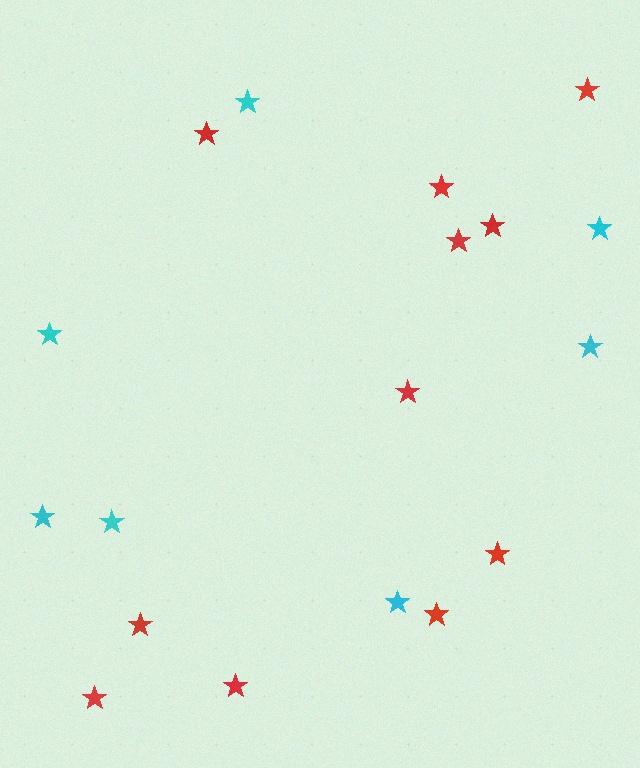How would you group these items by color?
There are 2 groups: one group of cyan stars (7) and one group of red stars (11).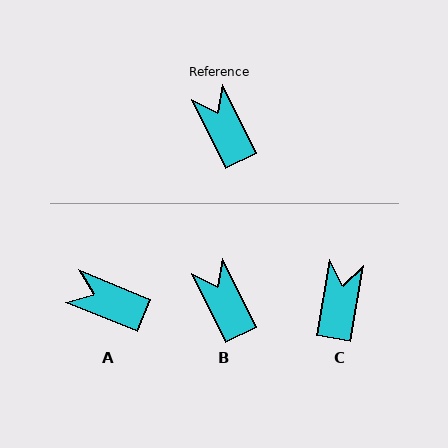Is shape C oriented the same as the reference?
No, it is off by about 36 degrees.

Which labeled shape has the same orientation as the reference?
B.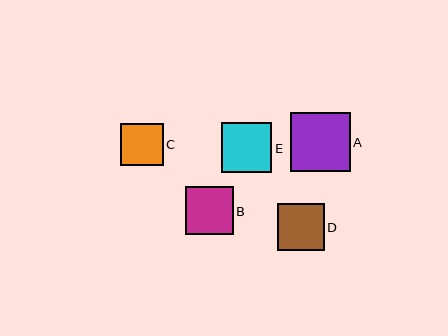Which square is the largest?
Square A is the largest with a size of approximately 60 pixels.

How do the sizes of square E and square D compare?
Square E and square D are approximately the same size.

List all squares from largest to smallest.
From largest to smallest: A, E, B, D, C.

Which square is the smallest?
Square C is the smallest with a size of approximately 42 pixels.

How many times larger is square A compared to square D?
Square A is approximately 1.3 times the size of square D.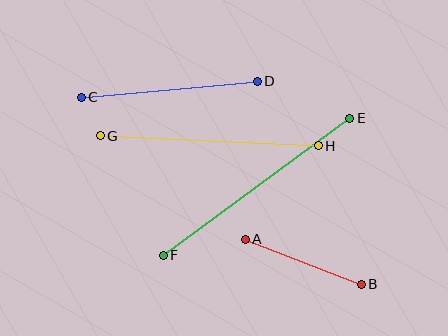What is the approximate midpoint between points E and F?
The midpoint is at approximately (256, 187) pixels.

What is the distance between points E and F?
The distance is approximately 231 pixels.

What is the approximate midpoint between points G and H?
The midpoint is at approximately (209, 141) pixels.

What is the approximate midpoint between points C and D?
The midpoint is at approximately (169, 89) pixels.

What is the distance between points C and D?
The distance is approximately 177 pixels.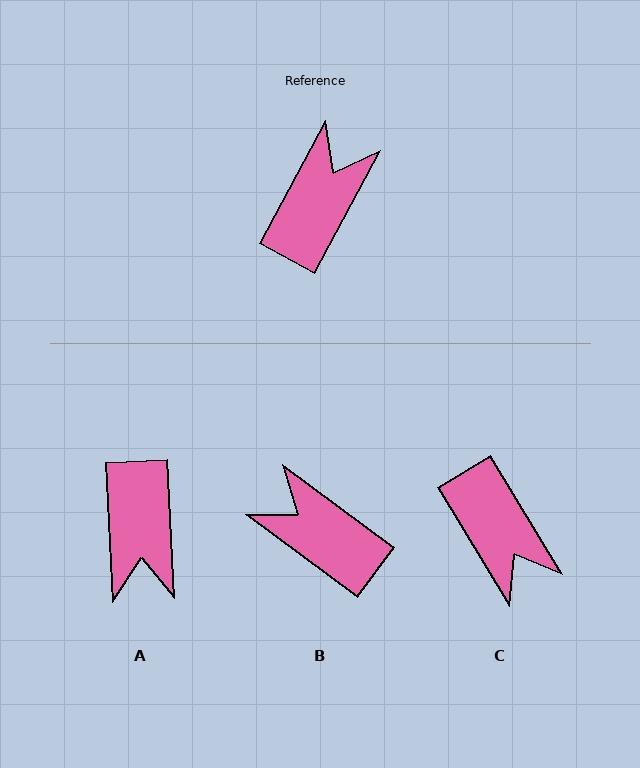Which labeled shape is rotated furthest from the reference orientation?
A, about 149 degrees away.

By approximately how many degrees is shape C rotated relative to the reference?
Approximately 121 degrees clockwise.